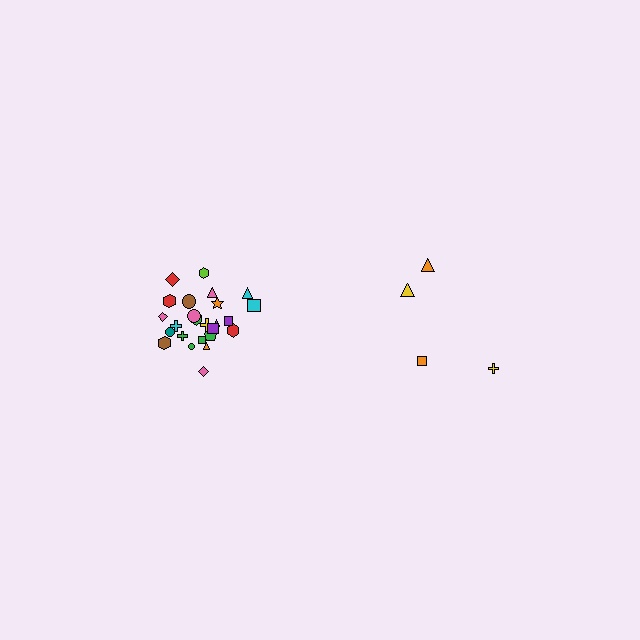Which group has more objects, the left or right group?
The left group.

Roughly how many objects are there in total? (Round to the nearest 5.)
Roughly 30 objects in total.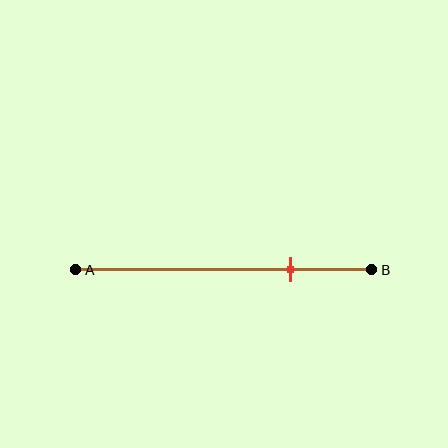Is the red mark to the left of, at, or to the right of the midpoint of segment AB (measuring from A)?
The red mark is to the right of the midpoint of segment AB.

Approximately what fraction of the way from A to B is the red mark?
The red mark is approximately 70% of the way from A to B.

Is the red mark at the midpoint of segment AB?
No, the mark is at about 70% from A, not at the 50% midpoint.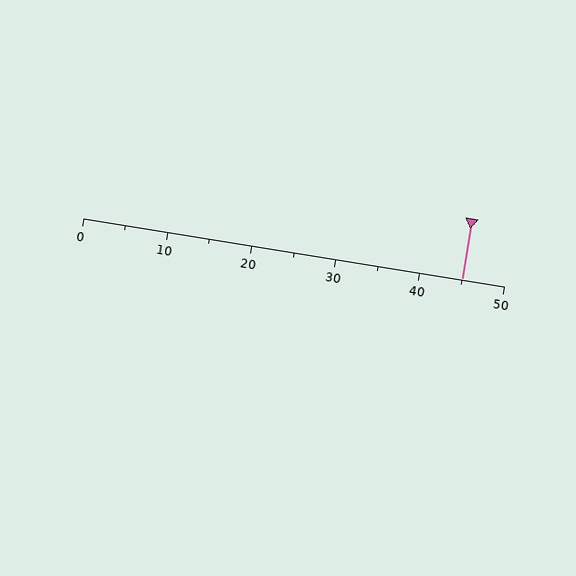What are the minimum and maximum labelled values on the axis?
The axis runs from 0 to 50.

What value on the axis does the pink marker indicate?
The marker indicates approximately 45.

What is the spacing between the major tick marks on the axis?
The major ticks are spaced 10 apart.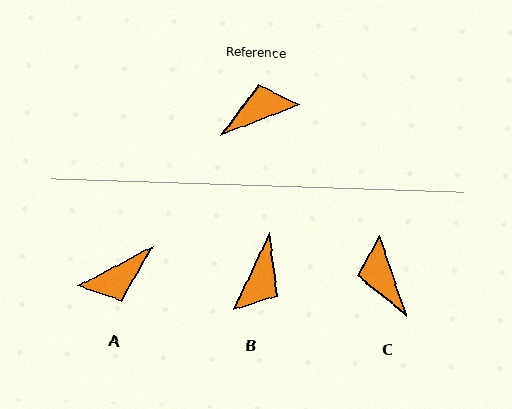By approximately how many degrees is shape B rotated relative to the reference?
Approximately 137 degrees clockwise.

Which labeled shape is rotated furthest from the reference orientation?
A, about 173 degrees away.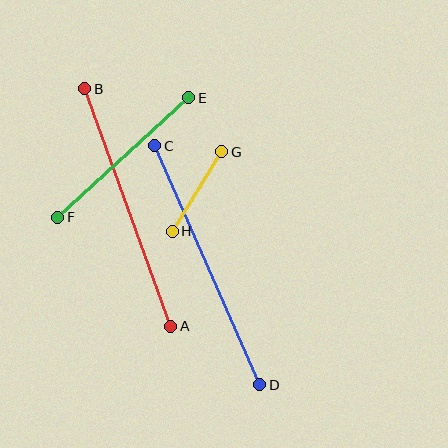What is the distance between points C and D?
The distance is approximately 261 pixels.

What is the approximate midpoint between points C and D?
The midpoint is at approximately (207, 265) pixels.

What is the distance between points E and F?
The distance is approximately 178 pixels.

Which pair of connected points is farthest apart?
Points C and D are farthest apart.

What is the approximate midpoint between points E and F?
The midpoint is at approximately (123, 158) pixels.